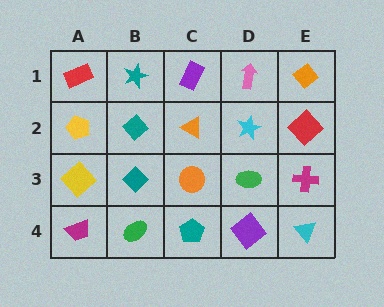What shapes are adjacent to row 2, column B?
A teal star (row 1, column B), a teal diamond (row 3, column B), a yellow pentagon (row 2, column A), an orange triangle (row 2, column C).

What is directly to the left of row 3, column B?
A yellow diamond.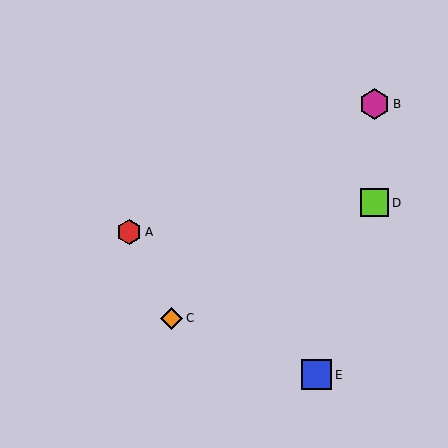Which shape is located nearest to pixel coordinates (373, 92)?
The magenta hexagon (labeled B) at (374, 104) is nearest to that location.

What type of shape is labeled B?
Shape B is a magenta hexagon.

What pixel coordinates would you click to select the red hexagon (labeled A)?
Click at (129, 232) to select the red hexagon A.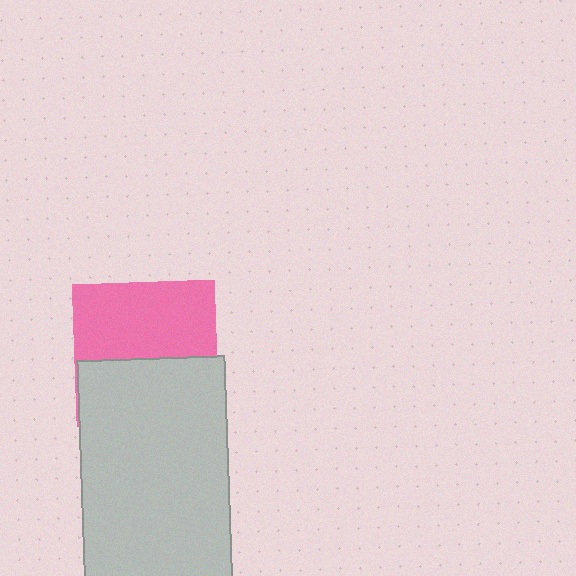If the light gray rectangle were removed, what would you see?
You would see the complete pink square.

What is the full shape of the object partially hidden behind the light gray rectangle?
The partially hidden object is a pink square.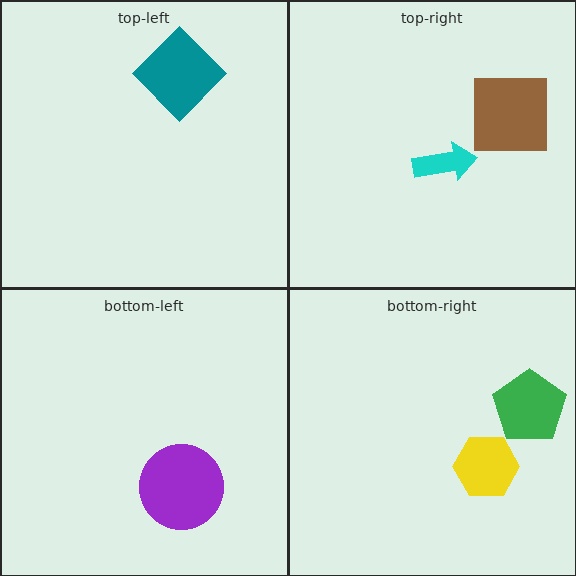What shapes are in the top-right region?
The brown square, the cyan arrow.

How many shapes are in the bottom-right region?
2.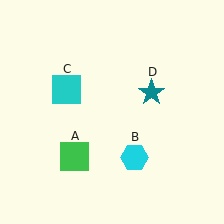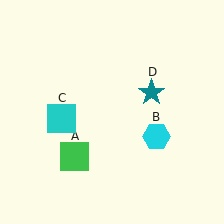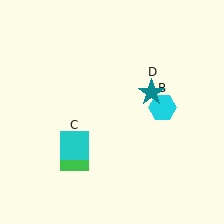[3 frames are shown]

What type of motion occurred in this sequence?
The cyan hexagon (object B), cyan square (object C) rotated counterclockwise around the center of the scene.